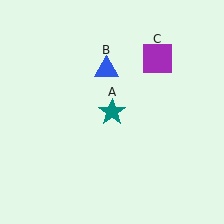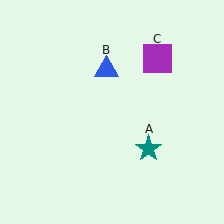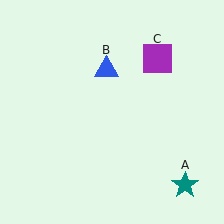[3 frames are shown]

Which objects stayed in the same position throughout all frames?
Blue triangle (object B) and purple square (object C) remained stationary.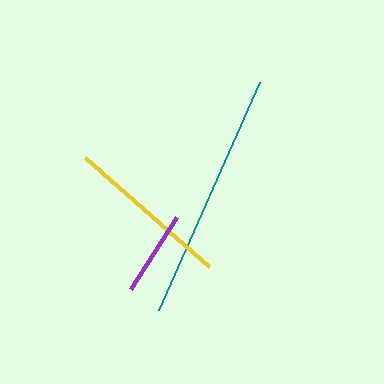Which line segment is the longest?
The teal line is the longest at approximately 250 pixels.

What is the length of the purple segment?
The purple segment is approximately 85 pixels long.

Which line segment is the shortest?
The purple line is the shortest at approximately 85 pixels.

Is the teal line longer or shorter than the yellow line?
The teal line is longer than the yellow line.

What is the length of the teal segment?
The teal segment is approximately 250 pixels long.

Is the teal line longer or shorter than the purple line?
The teal line is longer than the purple line.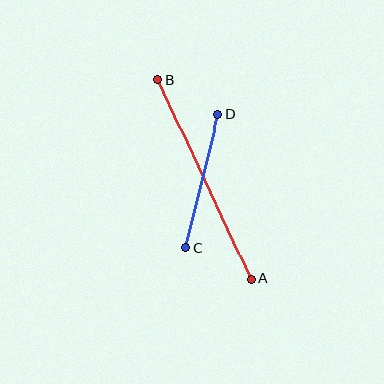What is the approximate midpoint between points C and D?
The midpoint is at approximately (202, 181) pixels.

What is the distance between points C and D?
The distance is approximately 138 pixels.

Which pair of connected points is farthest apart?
Points A and B are farthest apart.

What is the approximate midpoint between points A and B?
The midpoint is at approximately (204, 179) pixels.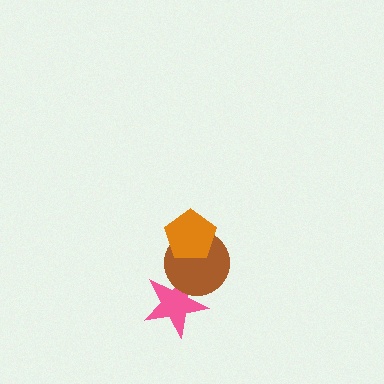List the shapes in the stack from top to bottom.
From top to bottom: the orange pentagon, the brown circle, the pink star.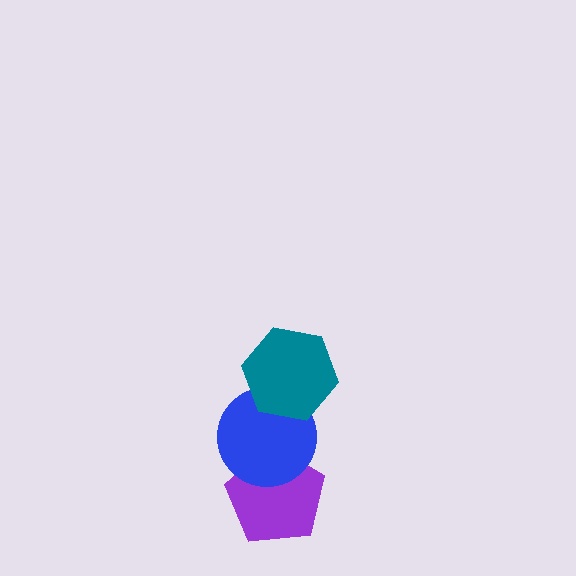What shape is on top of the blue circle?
The teal hexagon is on top of the blue circle.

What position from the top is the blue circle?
The blue circle is 2nd from the top.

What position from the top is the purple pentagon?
The purple pentagon is 3rd from the top.